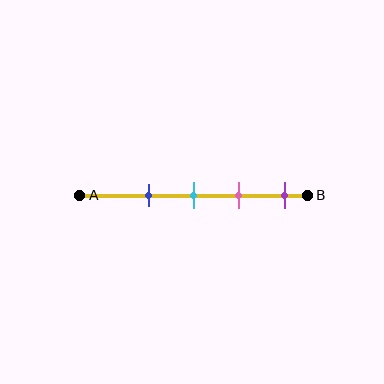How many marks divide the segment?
There are 4 marks dividing the segment.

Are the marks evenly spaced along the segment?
Yes, the marks are approximately evenly spaced.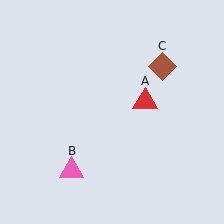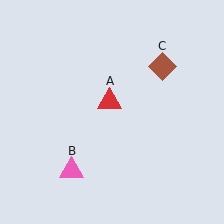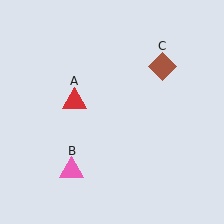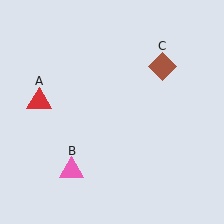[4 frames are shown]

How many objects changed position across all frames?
1 object changed position: red triangle (object A).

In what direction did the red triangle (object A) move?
The red triangle (object A) moved left.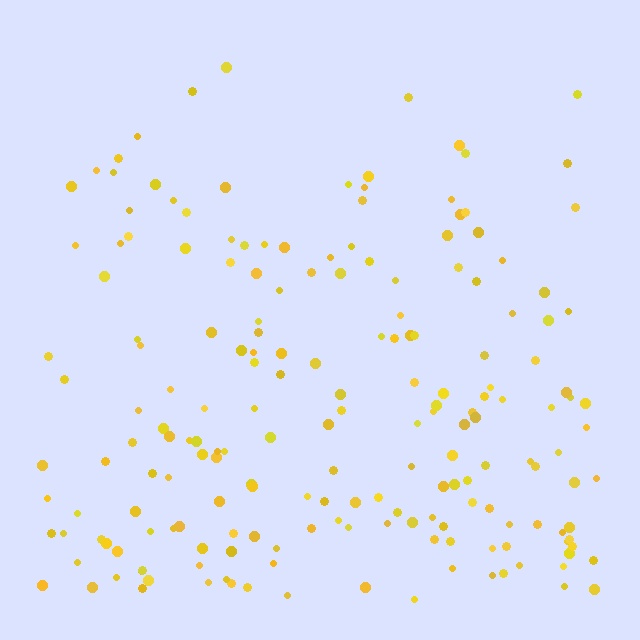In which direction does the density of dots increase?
From top to bottom, with the bottom side densest.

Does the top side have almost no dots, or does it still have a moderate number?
Still a moderate number, just noticeably fewer than the bottom.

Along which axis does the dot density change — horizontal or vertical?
Vertical.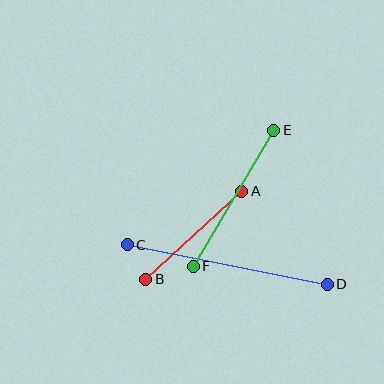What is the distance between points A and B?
The distance is approximately 130 pixels.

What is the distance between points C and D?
The distance is approximately 204 pixels.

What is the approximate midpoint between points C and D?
The midpoint is at approximately (227, 264) pixels.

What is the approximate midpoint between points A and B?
The midpoint is at approximately (194, 235) pixels.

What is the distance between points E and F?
The distance is approximately 158 pixels.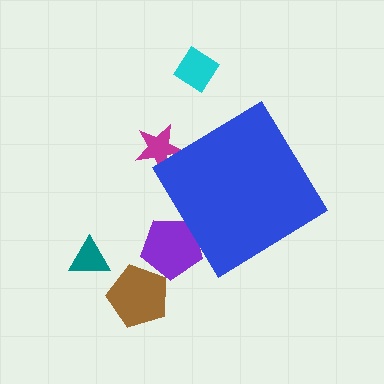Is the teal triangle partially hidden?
No, the teal triangle is fully visible.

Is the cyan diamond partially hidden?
No, the cyan diamond is fully visible.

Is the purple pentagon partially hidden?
Yes, the purple pentagon is partially hidden behind the blue diamond.